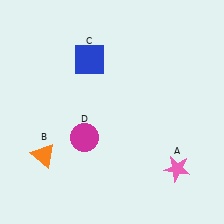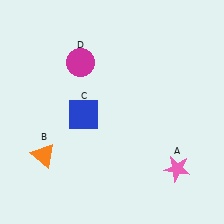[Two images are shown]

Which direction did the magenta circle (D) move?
The magenta circle (D) moved up.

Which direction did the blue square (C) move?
The blue square (C) moved down.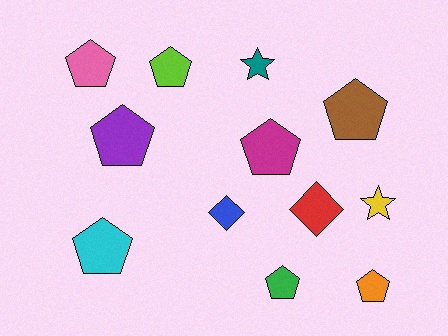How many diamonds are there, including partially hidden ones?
There are 2 diamonds.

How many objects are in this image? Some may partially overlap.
There are 12 objects.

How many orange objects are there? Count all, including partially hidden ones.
There is 1 orange object.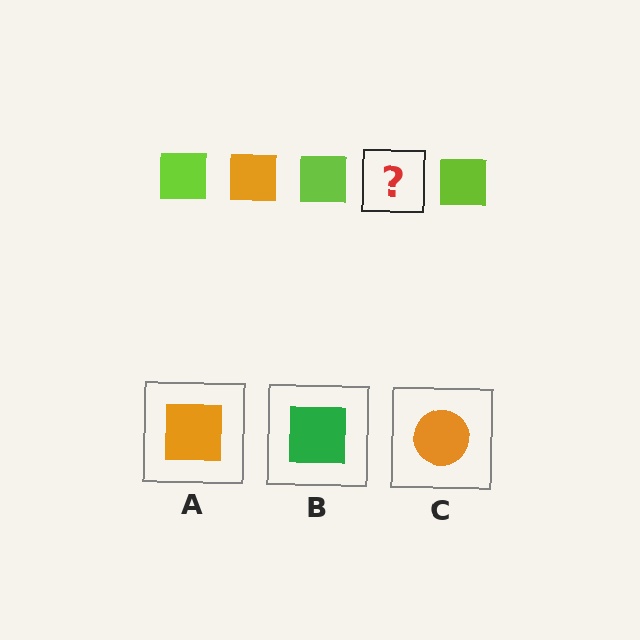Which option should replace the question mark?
Option A.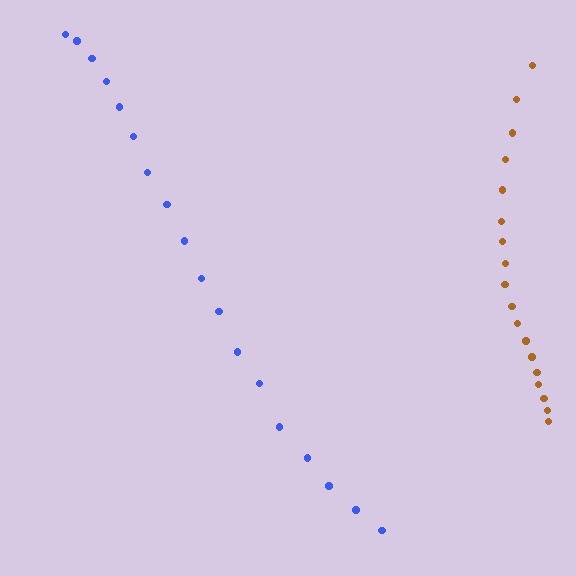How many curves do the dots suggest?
There are 2 distinct paths.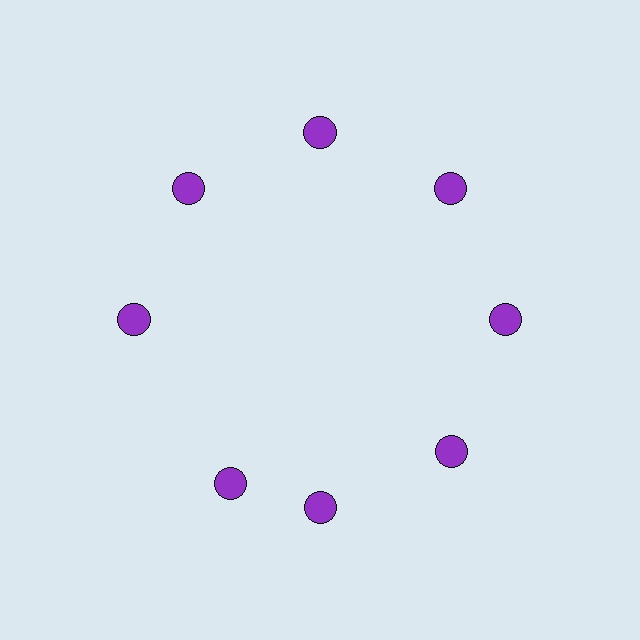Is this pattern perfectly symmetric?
No. The 8 purple circles are arranged in a ring, but one element near the 8 o'clock position is rotated out of alignment along the ring, breaking the 8-fold rotational symmetry.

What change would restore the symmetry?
The symmetry would be restored by rotating it back into even spacing with its neighbors so that all 8 circles sit at equal angles and equal distance from the center.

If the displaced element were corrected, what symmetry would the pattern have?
It would have 8-fold rotational symmetry — the pattern would map onto itself every 45 degrees.